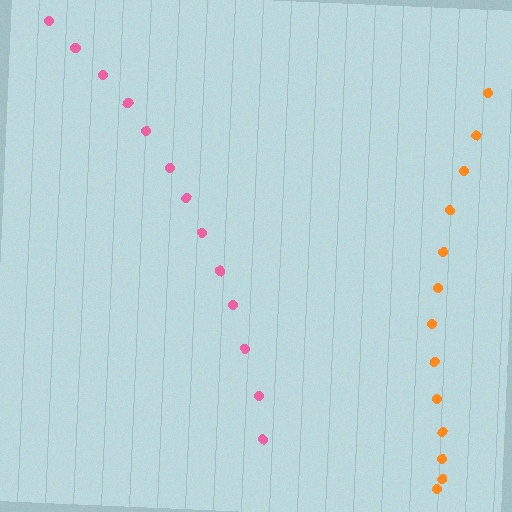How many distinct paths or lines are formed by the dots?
There are 2 distinct paths.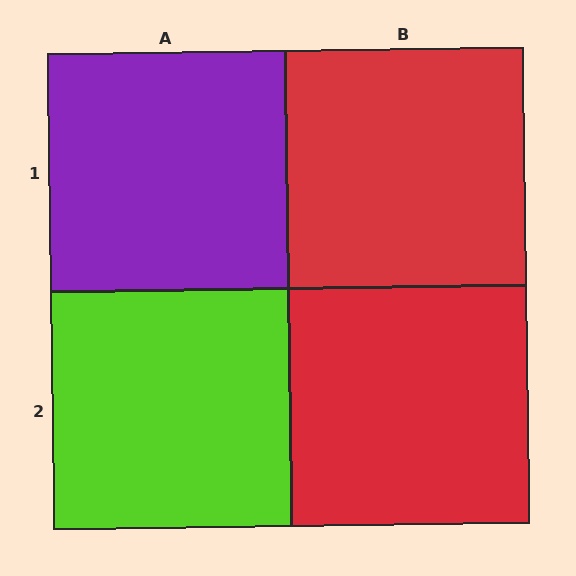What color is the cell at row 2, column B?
Red.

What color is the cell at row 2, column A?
Lime.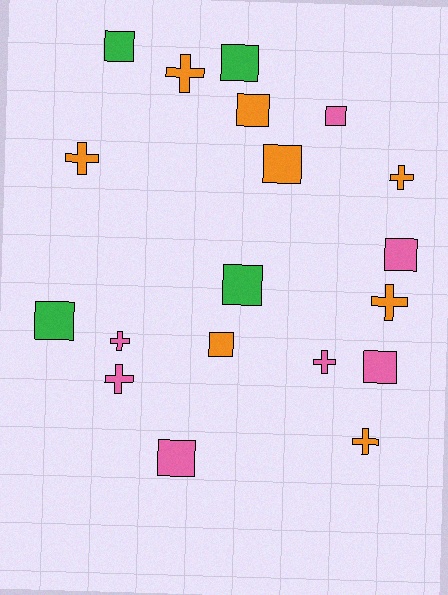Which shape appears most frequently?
Square, with 11 objects.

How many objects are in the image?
There are 19 objects.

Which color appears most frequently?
Orange, with 8 objects.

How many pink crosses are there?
There are 3 pink crosses.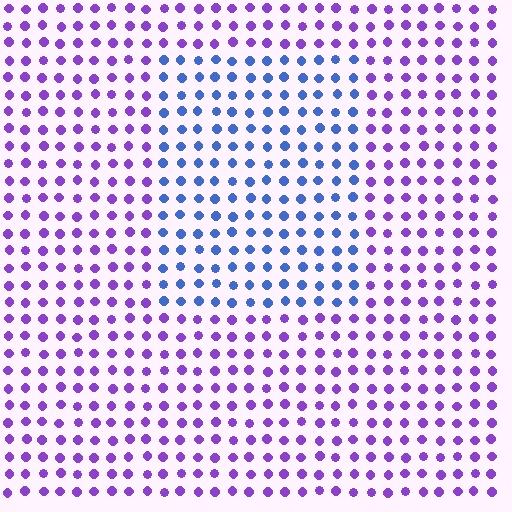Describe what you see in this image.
The image is filled with small purple elements in a uniform arrangement. A rectangle-shaped region is visible where the elements are tinted to a slightly different hue, forming a subtle color boundary.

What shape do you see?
I see a rectangle.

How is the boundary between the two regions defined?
The boundary is defined purely by a slight shift in hue (about 50 degrees). Spacing, size, and orientation are identical on both sides.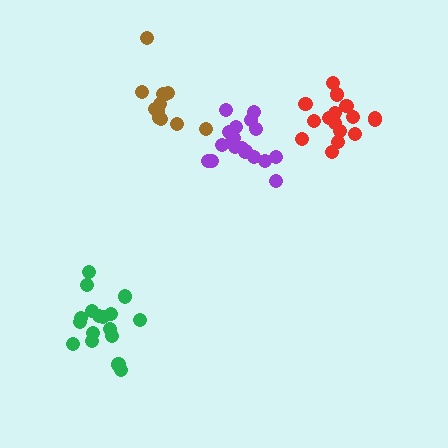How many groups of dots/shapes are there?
There are 4 groups.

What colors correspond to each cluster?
The clusters are colored: brown, purple, green, red.